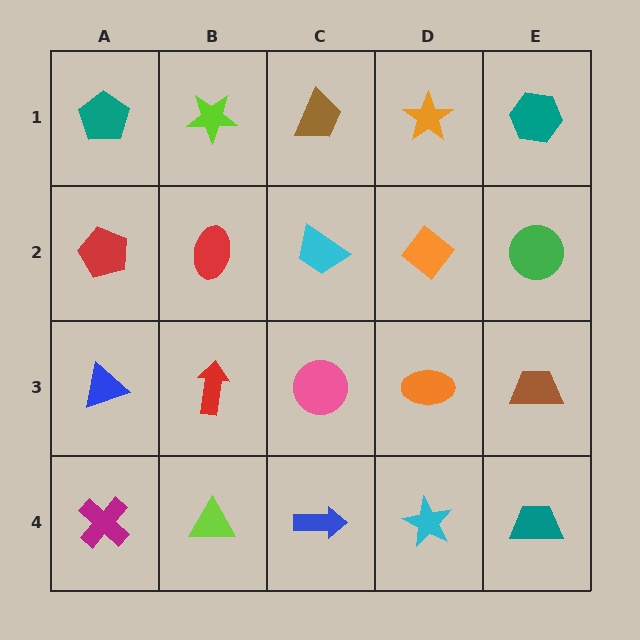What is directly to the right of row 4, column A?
A lime triangle.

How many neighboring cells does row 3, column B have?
4.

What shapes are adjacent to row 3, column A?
A red pentagon (row 2, column A), a magenta cross (row 4, column A), a red arrow (row 3, column B).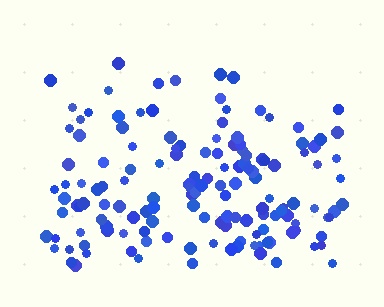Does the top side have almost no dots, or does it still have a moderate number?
Still a moderate number, just noticeably fewer than the bottom.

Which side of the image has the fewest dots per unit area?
The top.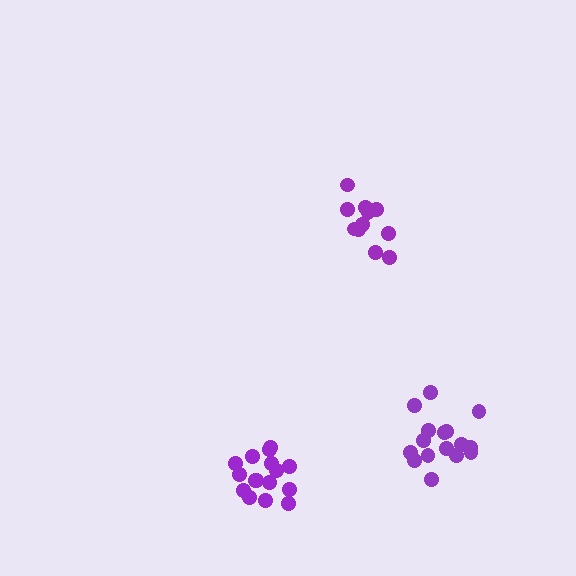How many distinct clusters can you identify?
There are 3 distinct clusters.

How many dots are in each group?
Group 1: 11 dots, Group 2: 16 dots, Group 3: 16 dots (43 total).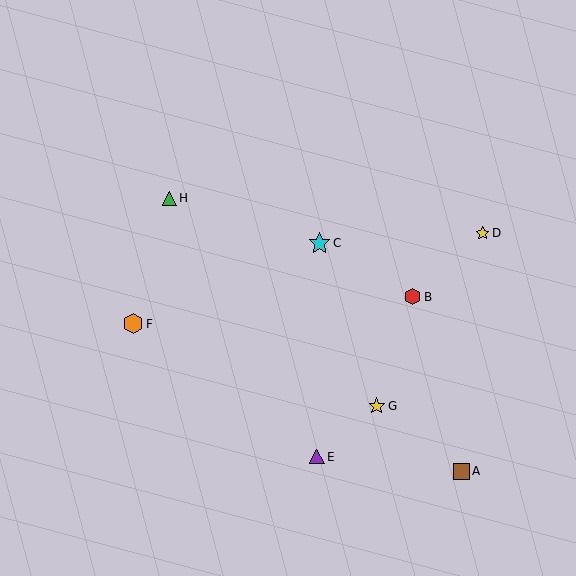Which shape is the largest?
The cyan star (labeled C) is the largest.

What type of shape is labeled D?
Shape D is a yellow star.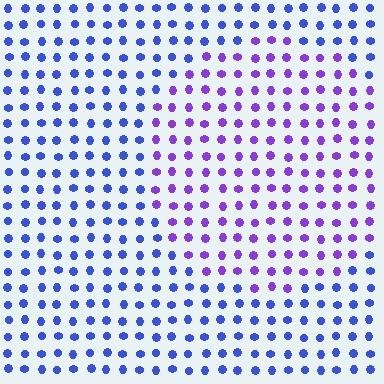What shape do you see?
I see a circle.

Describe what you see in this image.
The image is filled with small blue elements in a uniform arrangement. A circle-shaped region is visible where the elements are tinted to a slightly different hue, forming a subtle color boundary.